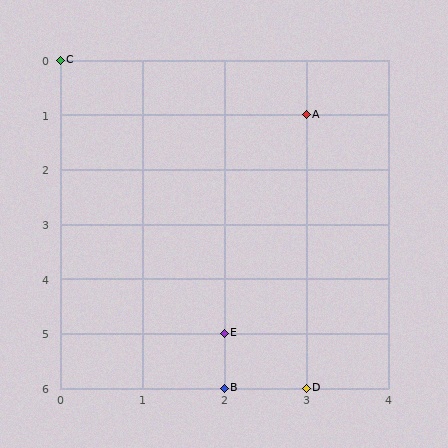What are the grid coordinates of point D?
Point D is at grid coordinates (3, 6).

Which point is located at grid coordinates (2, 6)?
Point B is at (2, 6).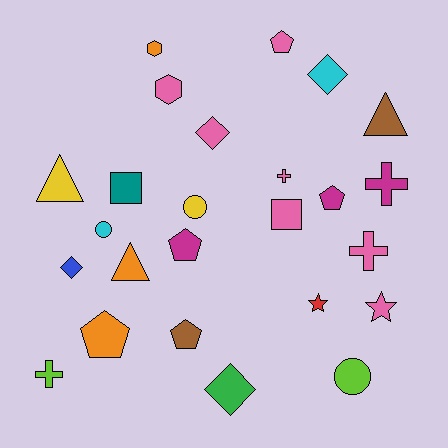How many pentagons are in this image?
There are 5 pentagons.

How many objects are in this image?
There are 25 objects.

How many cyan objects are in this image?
There are 2 cyan objects.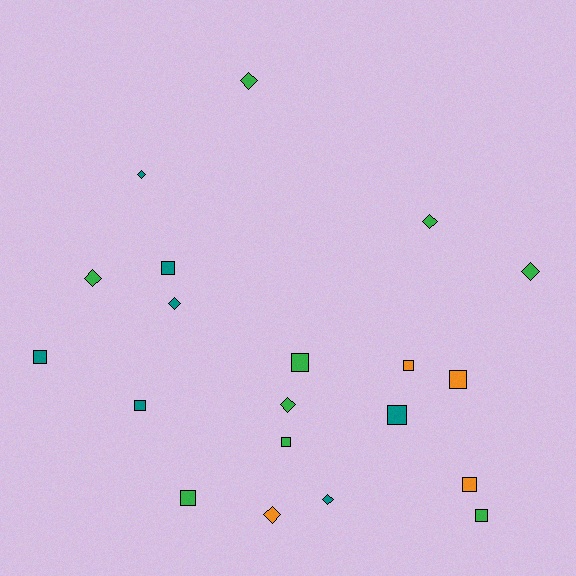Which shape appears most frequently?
Square, with 11 objects.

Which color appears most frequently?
Green, with 9 objects.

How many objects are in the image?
There are 20 objects.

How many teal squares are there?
There are 4 teal squares.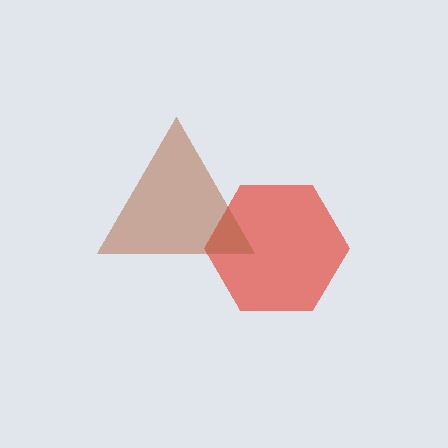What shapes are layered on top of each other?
The layered shapes are: a red hexagon, a brown triangle.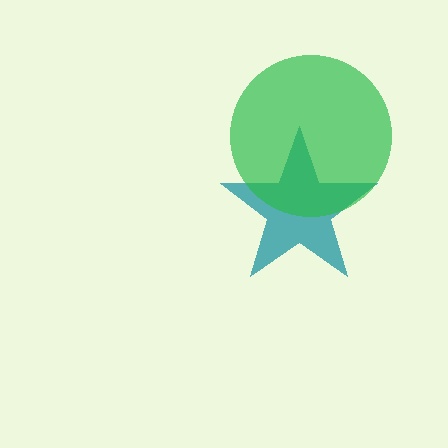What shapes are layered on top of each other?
The layered shapes are: a teal star, a green circle.